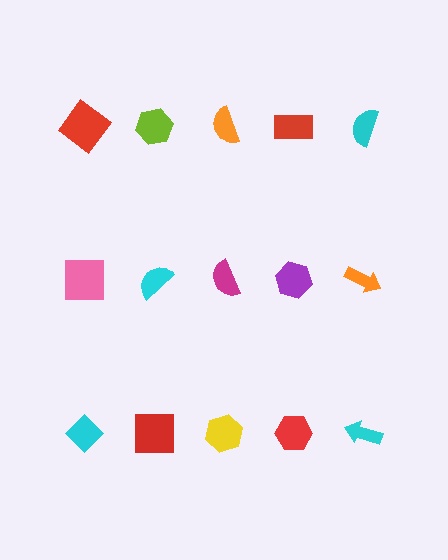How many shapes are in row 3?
5 shapes.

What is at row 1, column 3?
An orange semicircle.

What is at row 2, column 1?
A pink square.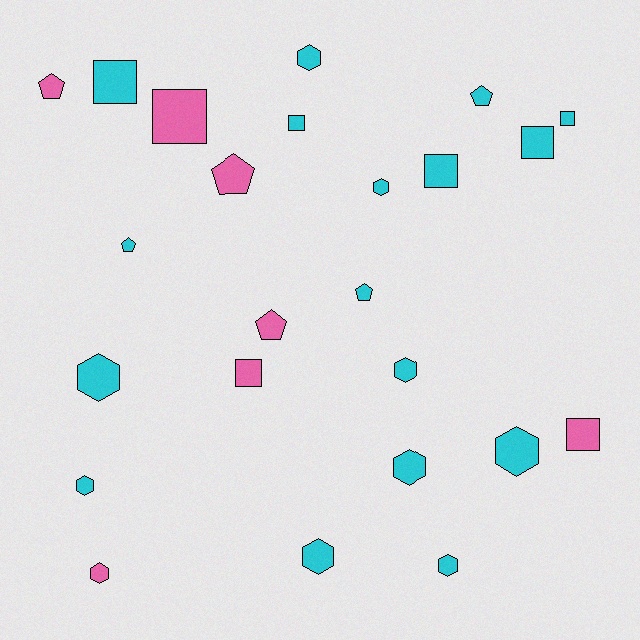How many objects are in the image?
There are 24 objects.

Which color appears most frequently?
Cyan, with 17 objects.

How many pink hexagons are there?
There is 1 pink hexagon.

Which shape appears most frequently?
Hexagon, with 10 objects.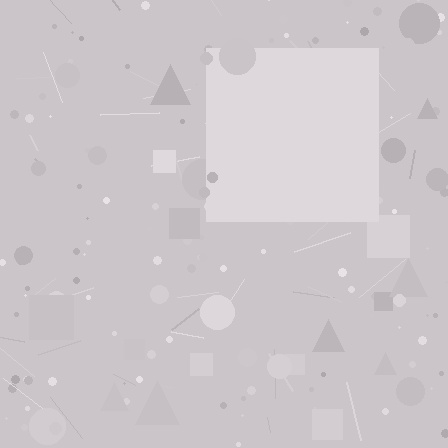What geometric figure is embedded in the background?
A square is embedded in the background.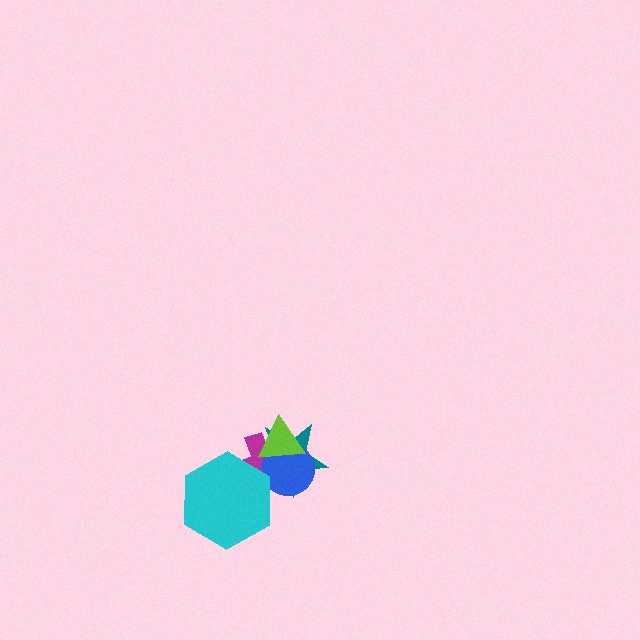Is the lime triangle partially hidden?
No, no other shape covers it.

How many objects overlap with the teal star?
4 objects overlap with the teal star.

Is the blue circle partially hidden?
Yes, it is partially covered by another shape.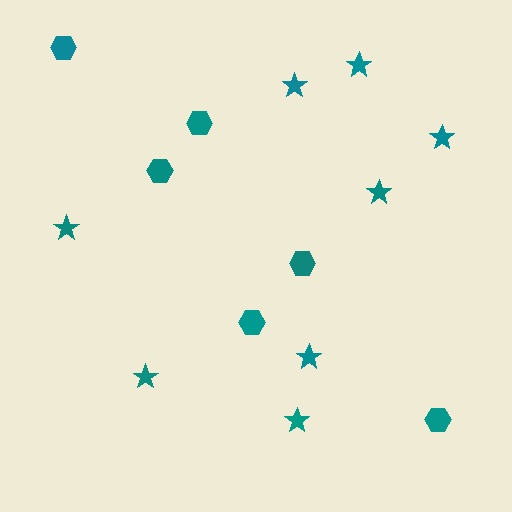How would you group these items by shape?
There are 2 groups: one group of hexagons (6) and one group of stars (8).